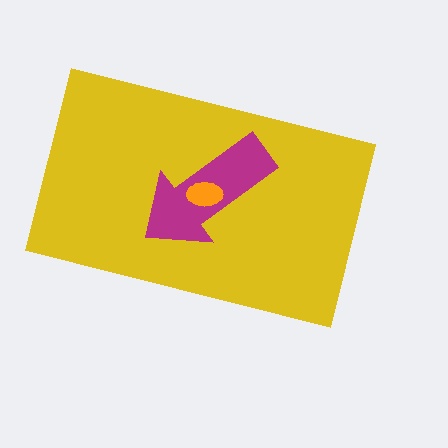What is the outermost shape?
The yellow rectangle.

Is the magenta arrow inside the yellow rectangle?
Yes.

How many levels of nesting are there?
3.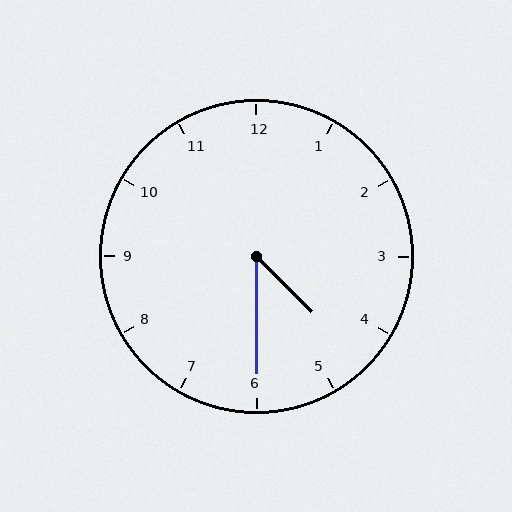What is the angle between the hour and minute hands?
Approximately 45 degrees.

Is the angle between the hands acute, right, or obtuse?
It is acute.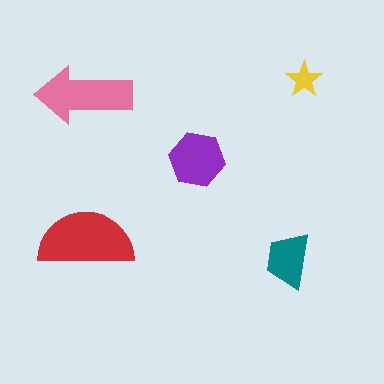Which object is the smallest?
The yellow star.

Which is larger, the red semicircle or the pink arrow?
The red semicircle.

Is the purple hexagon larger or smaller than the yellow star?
Larger.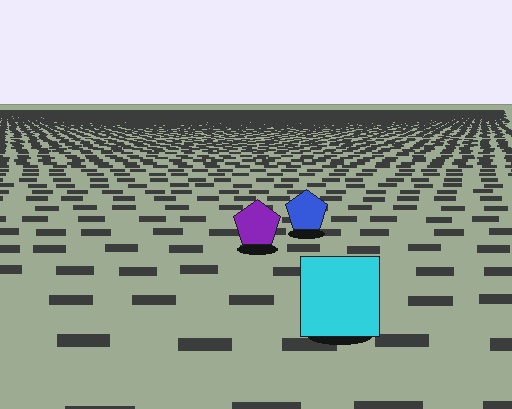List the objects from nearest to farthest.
From nearest to farthest: the cyan square, the purple pentagon, the blue pentagon.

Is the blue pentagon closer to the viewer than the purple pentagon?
No. The purple pentagon is closer — you can tell from the texture gradient: the ground texture is coarser near it.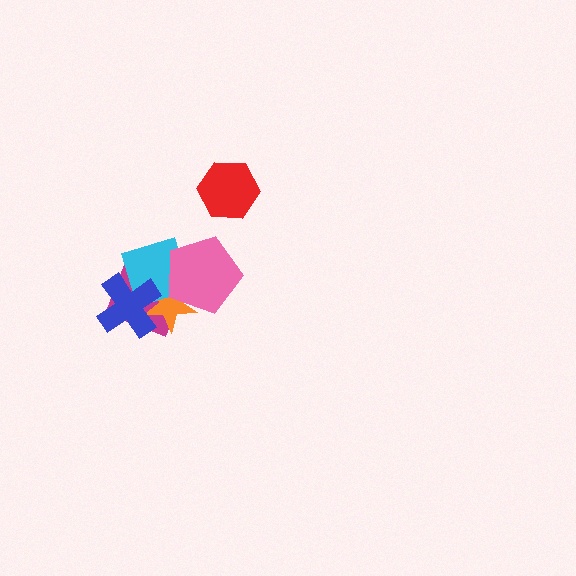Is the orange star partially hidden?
Yes, it is partially covered by another shape.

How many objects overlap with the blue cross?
3 objects overlap with the blue cross.